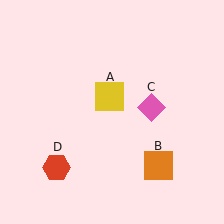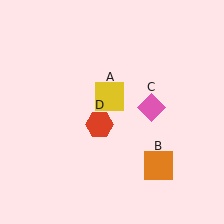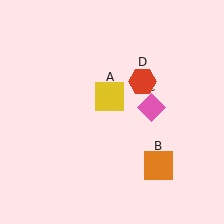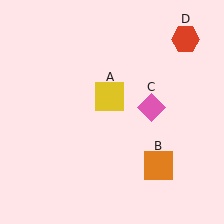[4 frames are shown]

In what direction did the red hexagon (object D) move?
The red hexagon (object D) moved up and to the right.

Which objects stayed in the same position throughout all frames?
Yellow square (object A) and orange square (object B) and pink diamond (object C) remained stationary.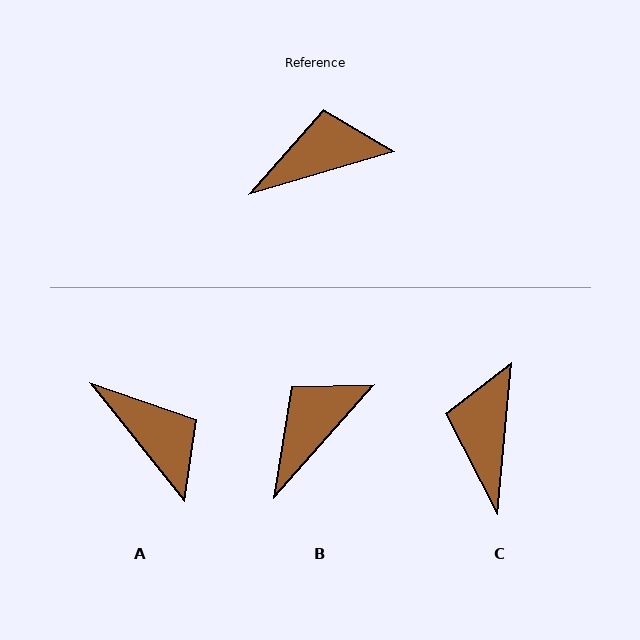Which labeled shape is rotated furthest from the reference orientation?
C, about 69 degrees away.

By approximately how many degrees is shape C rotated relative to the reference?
Approximately 69 degrees counter-clockwise.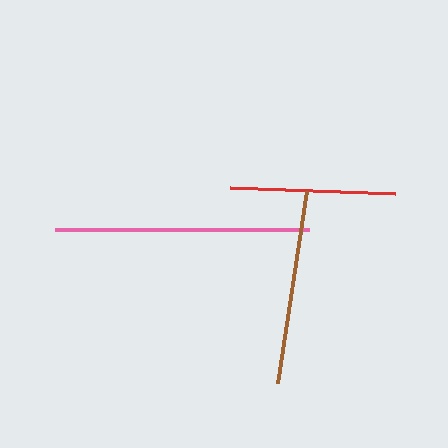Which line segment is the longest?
The pink line is the longest at approximately 253 pixels.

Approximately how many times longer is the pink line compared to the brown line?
The pink line is approximately 1.3 times the length of the brown line.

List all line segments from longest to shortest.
From longest to shortest: pink, brown, red.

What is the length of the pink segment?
The pink segment is approximately 253 pixels long.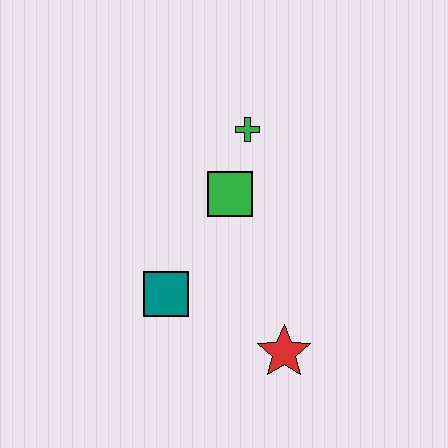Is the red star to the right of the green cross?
Yes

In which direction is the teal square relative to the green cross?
The teal square is below the green cross.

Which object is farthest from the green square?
The red star is farthest from the green square.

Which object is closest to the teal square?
The green square is closest to the teal square.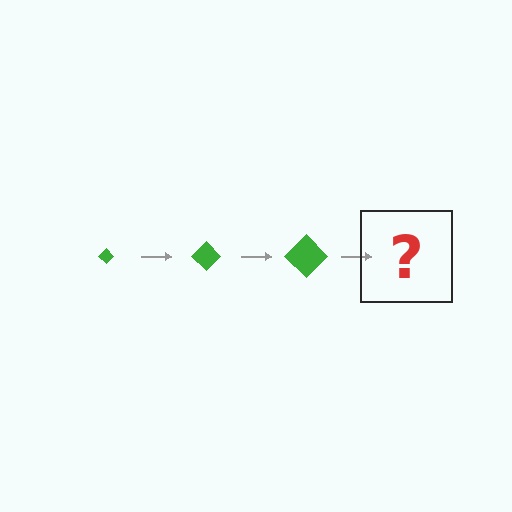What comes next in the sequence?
The next element should be a green diamond, larger than the previous one.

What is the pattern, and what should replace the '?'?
The pattern is that the diamond gets progressively larger each step. The '?' should be a green diamond, larger than the previous one.